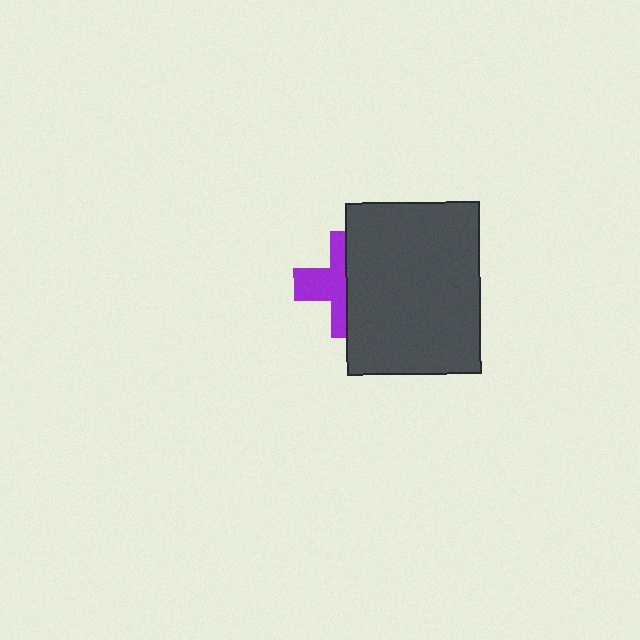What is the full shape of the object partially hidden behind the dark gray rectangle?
The partially hidden object is a purple cross.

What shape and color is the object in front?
The object in front is a dark gray rectangle.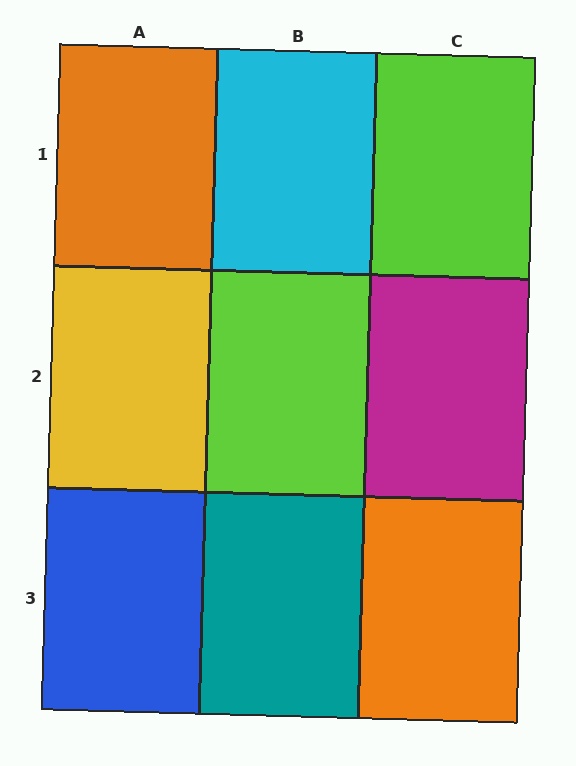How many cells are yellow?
1 cell is yellow.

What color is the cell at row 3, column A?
Blue.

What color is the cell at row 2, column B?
Lime.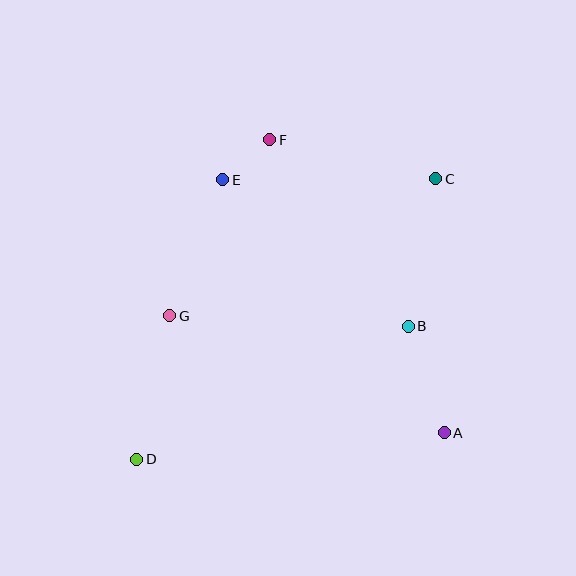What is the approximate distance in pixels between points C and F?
The distance between C and F is approximately 170 pixels.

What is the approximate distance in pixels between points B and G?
The distance between B and G is approximately 239 pixels.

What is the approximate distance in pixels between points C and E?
The distance between C and E is approximately 213 pixels.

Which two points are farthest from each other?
Points C and D are farthest from each other.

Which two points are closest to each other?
Points E and F are closest to each other.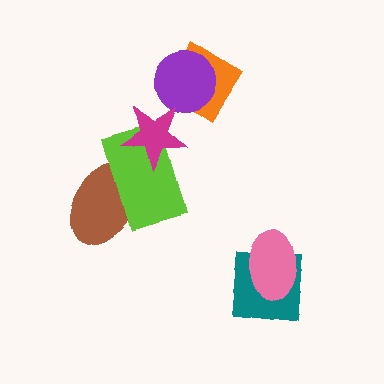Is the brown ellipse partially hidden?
Yes, it is partially covered by another shape.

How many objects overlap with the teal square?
1 object overlaps with the teal square.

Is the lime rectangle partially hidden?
Yes, it is partially covered by another shape.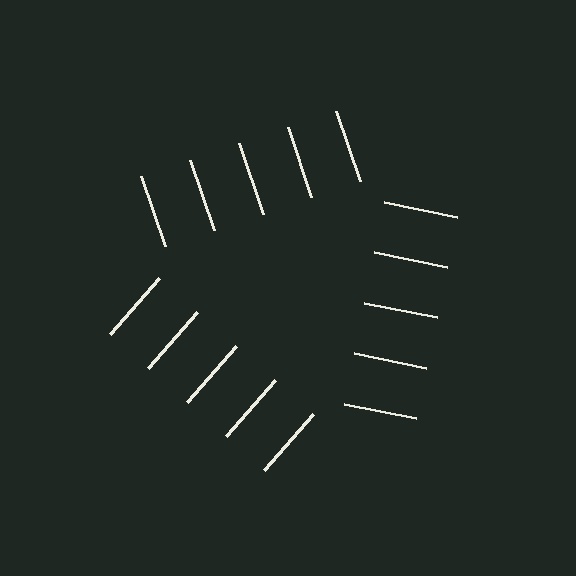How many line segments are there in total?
15 — 5 along each of the 3 edges.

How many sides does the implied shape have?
3 sides — the line-ends trace a triangle.